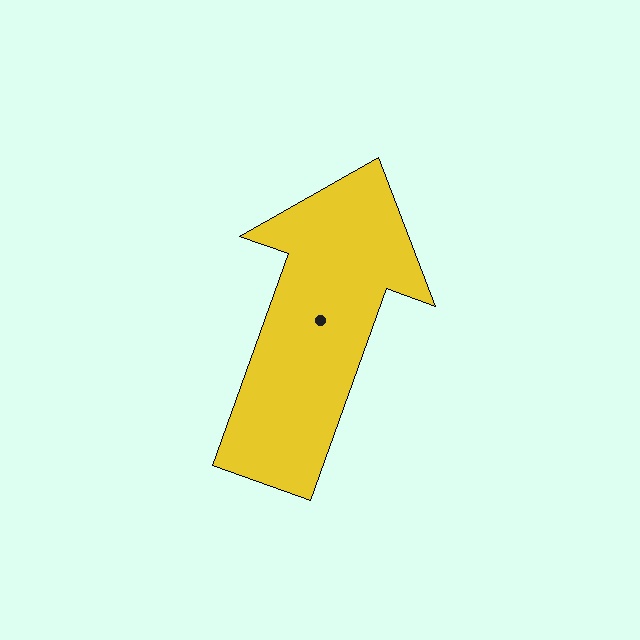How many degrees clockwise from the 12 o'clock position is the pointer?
Approximately 20 degrees.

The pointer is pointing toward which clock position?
Roughly 1 o'clock.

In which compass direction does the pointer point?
North.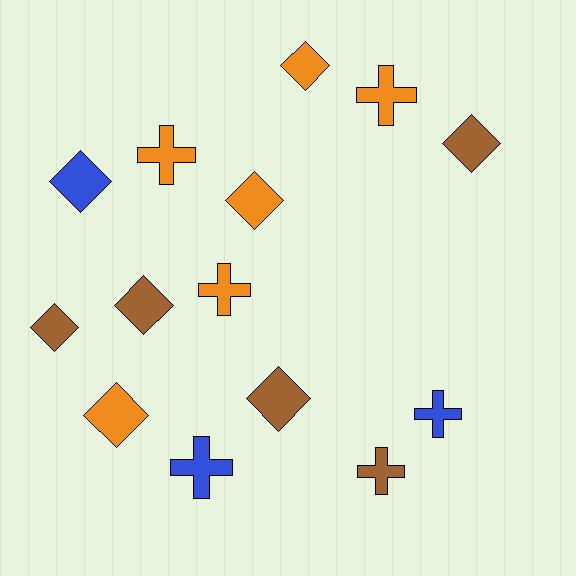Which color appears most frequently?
Orange, with 6 objects.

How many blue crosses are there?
There are 2 blue crosses.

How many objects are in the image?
There are 14 objects.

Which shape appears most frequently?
Diamond, with 8 objects.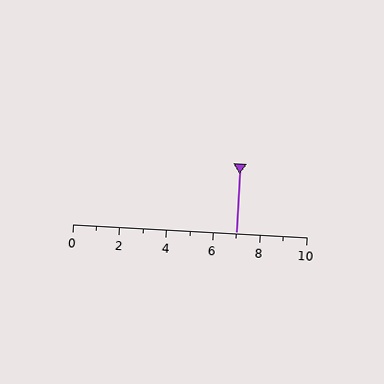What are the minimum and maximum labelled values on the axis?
The axis runs from 0 to 10.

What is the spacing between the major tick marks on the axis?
The major ticks are spaced 2 apart.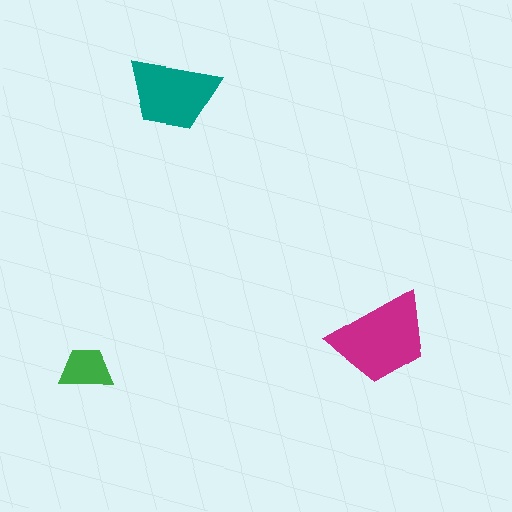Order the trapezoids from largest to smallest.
the magenta one, the teal one, the green one.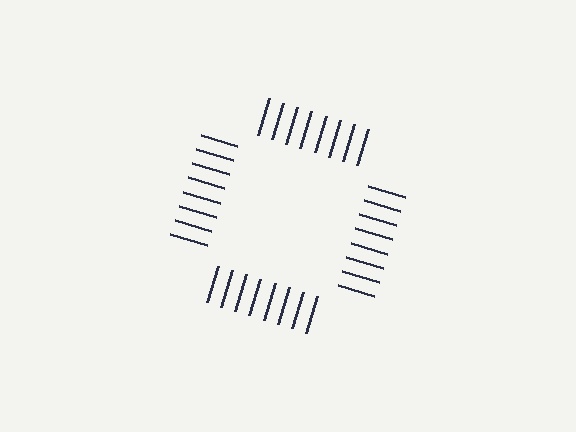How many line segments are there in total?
32 — 8 along each of the 4 edges.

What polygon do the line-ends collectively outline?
An illusory square — the line segments terminate on its edges but no continuous stroke is drawn.